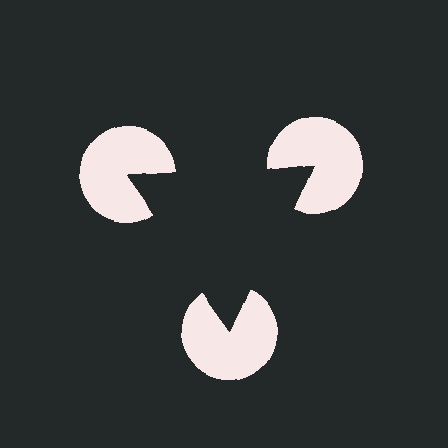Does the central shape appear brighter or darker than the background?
It typically appears slightly darker than the background, even though no actual brightness change is drawn.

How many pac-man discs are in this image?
There are 3 — one at each vertex of the illusory triangle.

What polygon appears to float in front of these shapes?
An illusory triangle — its edges are inferred from the aligned wedge cuts in the pac-man discs, not physically drawn.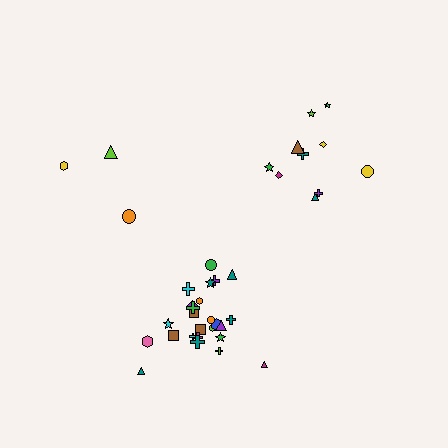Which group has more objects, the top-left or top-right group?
The top-right group.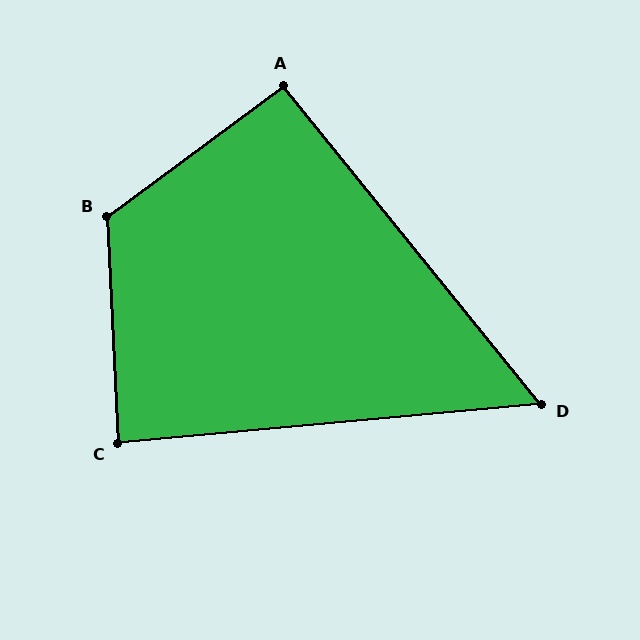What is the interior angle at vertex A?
Approximately 92 degrees (approximately right).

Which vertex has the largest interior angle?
B, at approximately 124 degrees.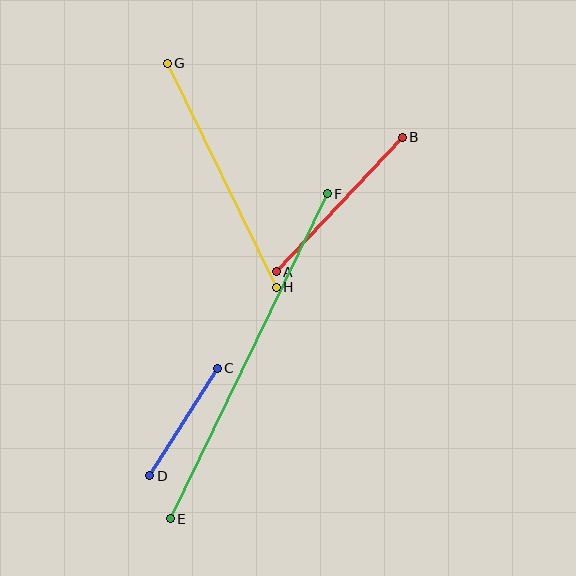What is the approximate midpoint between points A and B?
The midpoint is at approximately (339, 205) pixels.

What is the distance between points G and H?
The distance is approximately 249 pixels.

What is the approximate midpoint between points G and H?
The midpoint is at approximately (222, 175) pixels.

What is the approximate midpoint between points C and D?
The midpoint is at approximately (183, 422) pixels.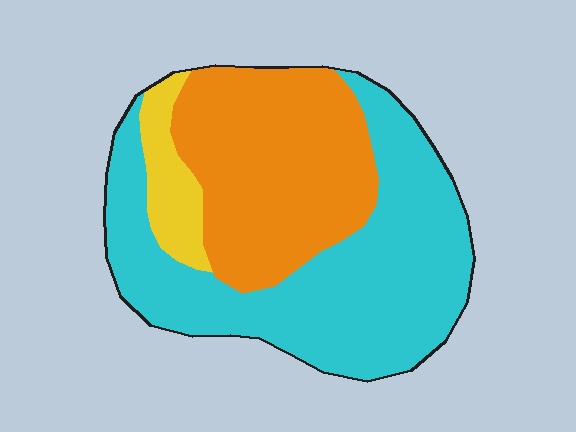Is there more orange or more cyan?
Cyan.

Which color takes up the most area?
Cyan, at roughly 55%.